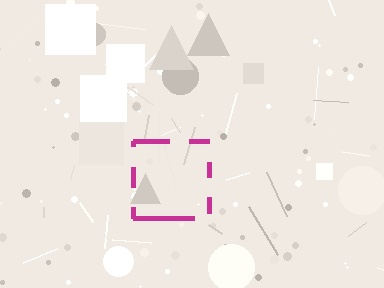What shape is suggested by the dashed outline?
The dashed outline suggests a square.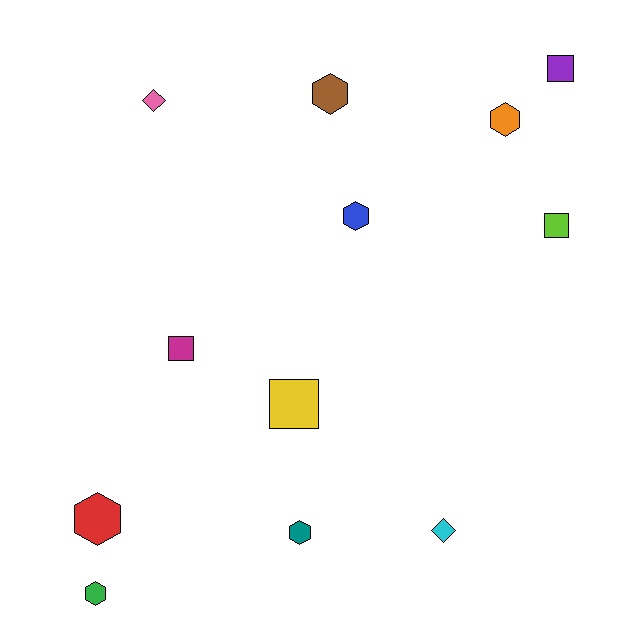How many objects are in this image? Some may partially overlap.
There are 12 objects.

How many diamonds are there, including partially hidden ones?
There are 2 diamonds.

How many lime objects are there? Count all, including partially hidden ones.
There is 1 lime object.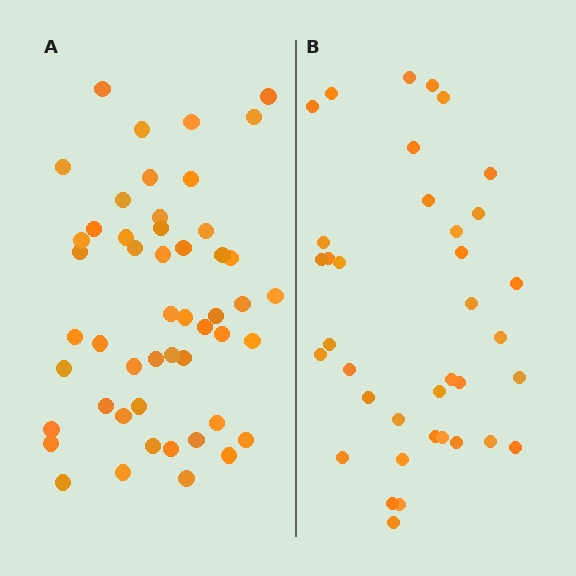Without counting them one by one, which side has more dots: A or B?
Region A (the left region) has more dots.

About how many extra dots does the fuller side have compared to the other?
Region A has approximately 15 more dots than region B.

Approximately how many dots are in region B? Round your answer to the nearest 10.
About 40 dots. (The exact count is 37, which rounds to 40.)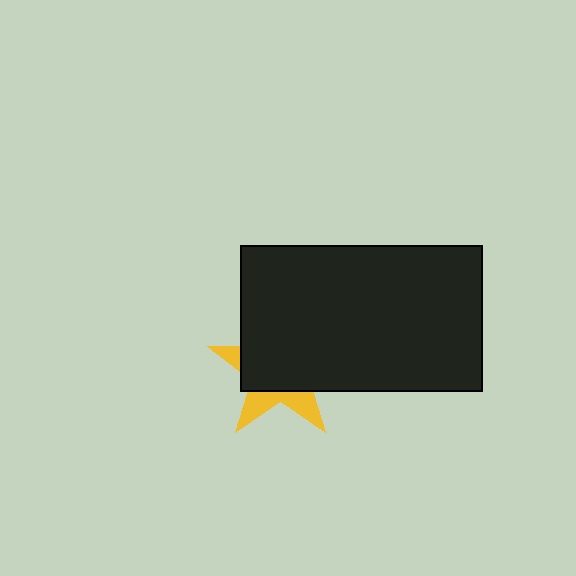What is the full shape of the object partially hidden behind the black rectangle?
The partially hidden object is a yellow star.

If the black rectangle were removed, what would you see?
You would see the complete yellow star.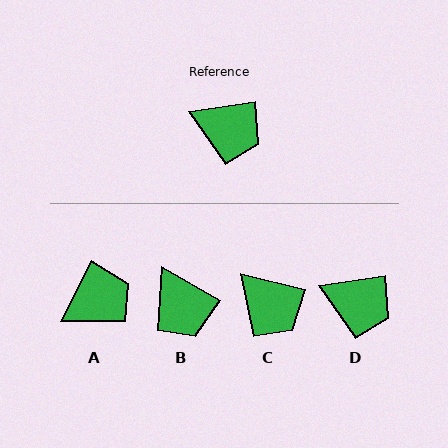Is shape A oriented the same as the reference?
No, it is off by about 55 degrees.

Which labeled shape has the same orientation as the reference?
D.